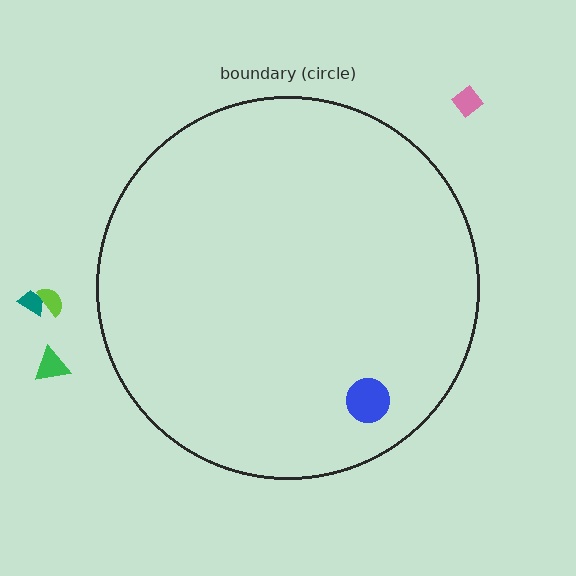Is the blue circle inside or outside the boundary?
Inside.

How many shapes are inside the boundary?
1 inside, 4 outside.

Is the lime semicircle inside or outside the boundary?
Outside.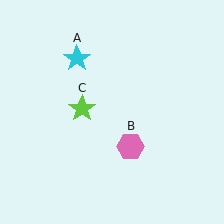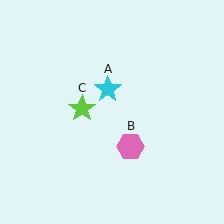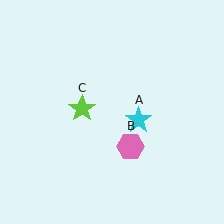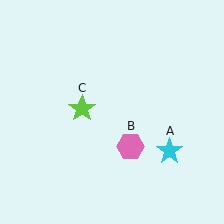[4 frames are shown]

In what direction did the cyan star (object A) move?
The cyan star (object A) moved down and to the right.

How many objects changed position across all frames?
1 object changed position: cyan star (object A).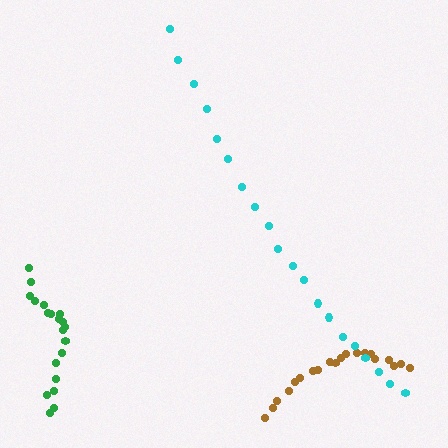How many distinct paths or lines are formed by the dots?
There are 3 distinct paths.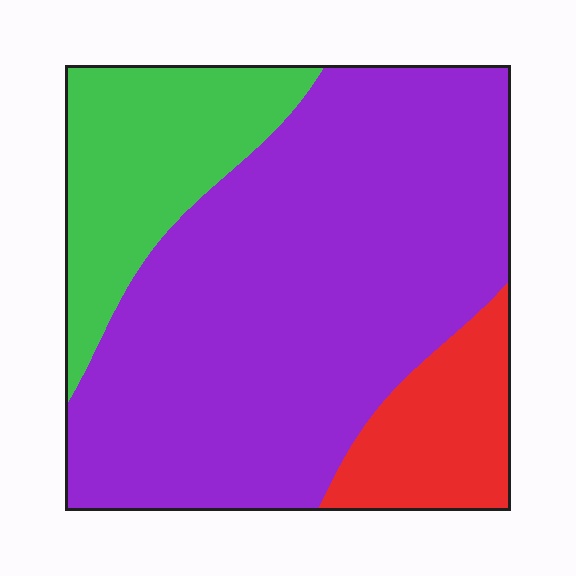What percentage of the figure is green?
Green takes up about one fifth (1/5) of the figure.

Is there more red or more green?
Green.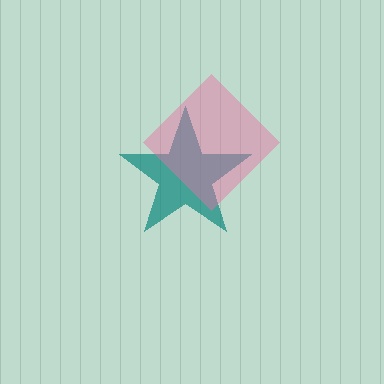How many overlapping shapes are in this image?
There are 2 overlapping shapes in the image.